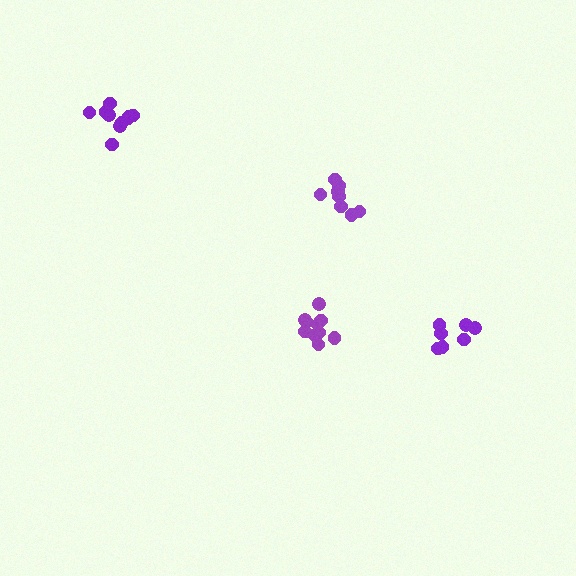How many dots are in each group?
Group 1: 7 dots, Group 2: 10 dots, Group 3: 8 dots, Group 4: 10 dots (35 total).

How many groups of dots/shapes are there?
There are 4 groups.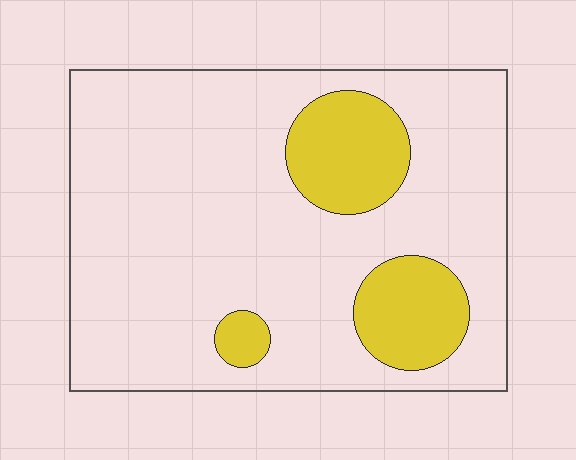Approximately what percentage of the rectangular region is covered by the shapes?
Approximately 20%.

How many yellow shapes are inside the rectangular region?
3.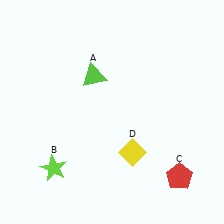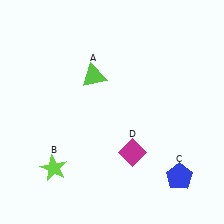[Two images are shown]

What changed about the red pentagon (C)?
In Image 1, C is red. In Image 2, it changed to blue.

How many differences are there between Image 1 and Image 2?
There are 2 differences between the two images.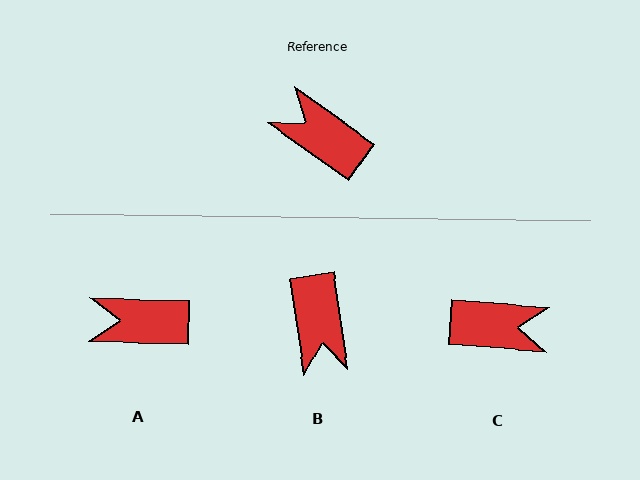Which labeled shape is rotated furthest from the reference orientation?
C, about 149 degrees away.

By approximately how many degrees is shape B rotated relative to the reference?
Approximately 134 degrees counter-clockwise.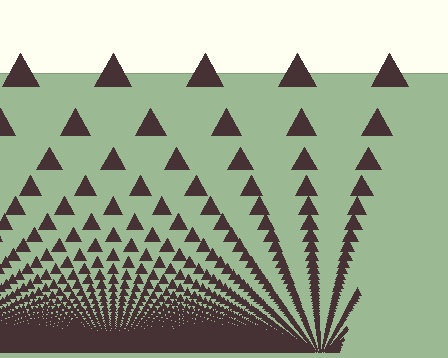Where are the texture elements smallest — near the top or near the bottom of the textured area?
Near the bottom.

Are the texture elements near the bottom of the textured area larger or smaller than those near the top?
Smaller. The gradient is inverted — elements near the bottom are smaller and denser.